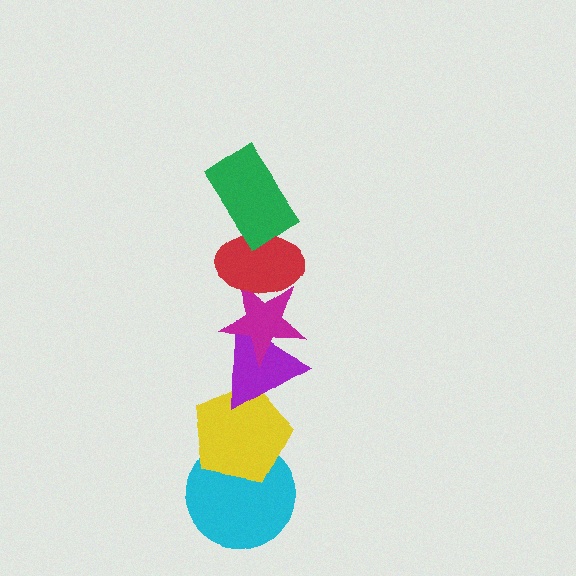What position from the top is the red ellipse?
The red ellipse is 2nd from the top.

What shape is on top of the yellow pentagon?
The purple triangle is on top of the yellow pentagon.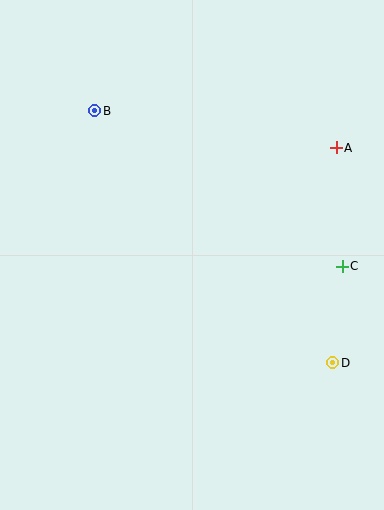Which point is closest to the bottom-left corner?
Point D is closest to the bottom-left corner.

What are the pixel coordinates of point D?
Point D is at (333, 363).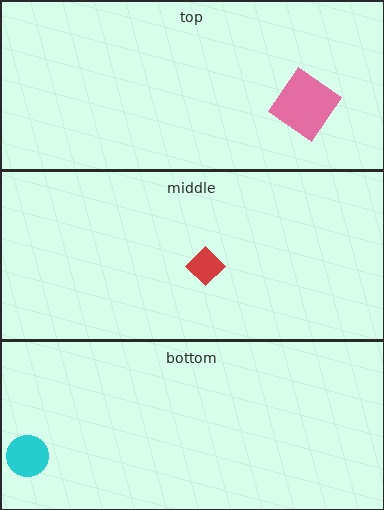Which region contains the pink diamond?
The top region.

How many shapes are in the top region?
1.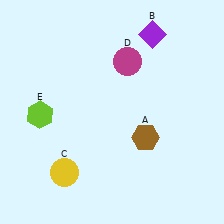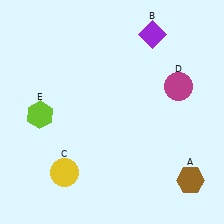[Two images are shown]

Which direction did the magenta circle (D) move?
The magenta circle (D) moved right.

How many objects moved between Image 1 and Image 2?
2 objects moved between the two images.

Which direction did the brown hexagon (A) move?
The brown hexagon (A) moved right.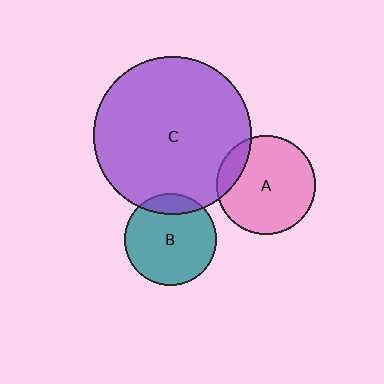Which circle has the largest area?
Circle C (purple).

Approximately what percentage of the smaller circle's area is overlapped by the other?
Approximately 15%.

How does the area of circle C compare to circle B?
Approximately 2.9 times.